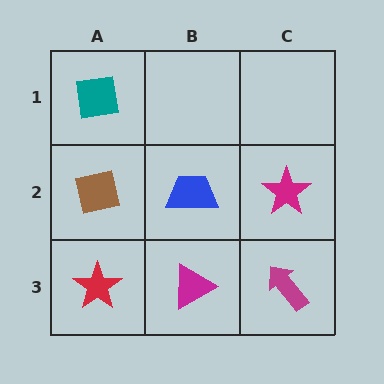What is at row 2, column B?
A blue trapezoid.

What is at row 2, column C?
A magenta star.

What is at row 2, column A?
A brown square.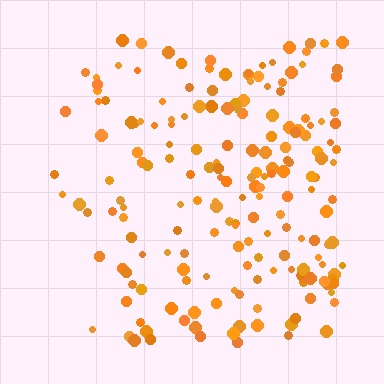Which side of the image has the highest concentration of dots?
The right.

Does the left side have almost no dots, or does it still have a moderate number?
Still a moderate number, just noticeably fewer than the right.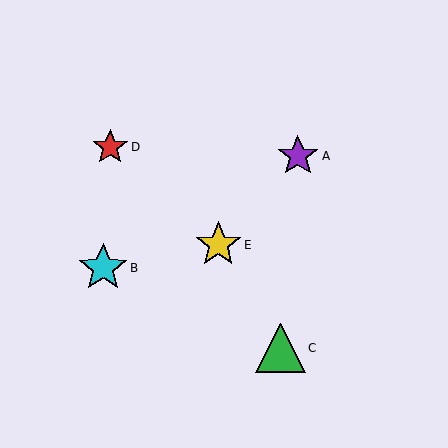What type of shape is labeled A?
Shape A is a purple star.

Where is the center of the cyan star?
The center of the cyan star is at (103, 268).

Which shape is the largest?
The green triangle (labeled C) is the largest.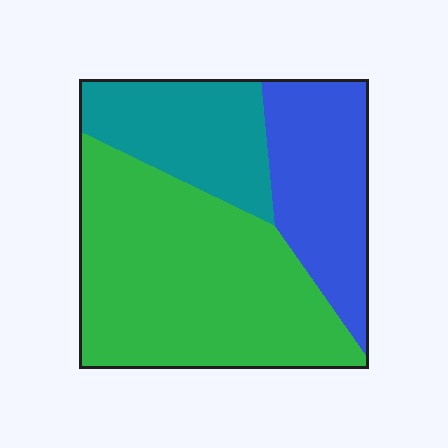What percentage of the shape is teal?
Teal covers about 20% of the shape.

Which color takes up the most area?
Green, at roughly 55%.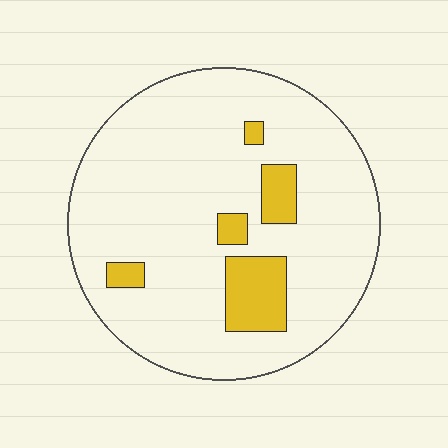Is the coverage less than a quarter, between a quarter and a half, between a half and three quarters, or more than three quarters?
Less than a quarter.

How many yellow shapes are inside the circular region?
5.